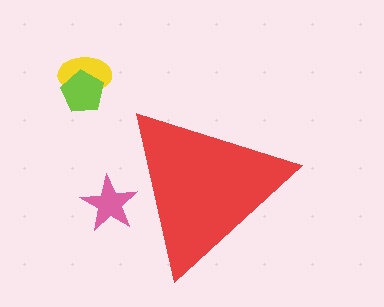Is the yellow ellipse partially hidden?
No, the yellow ellipse is fully visible.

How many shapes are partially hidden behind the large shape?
1 shape is partially hidden.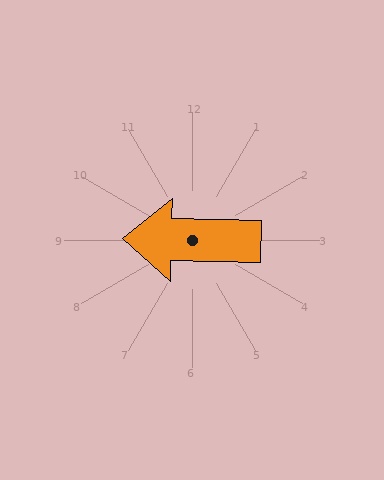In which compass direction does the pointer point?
West.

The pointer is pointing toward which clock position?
Roughly 9 o'clock.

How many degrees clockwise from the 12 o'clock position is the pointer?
Approximately 271 degrees.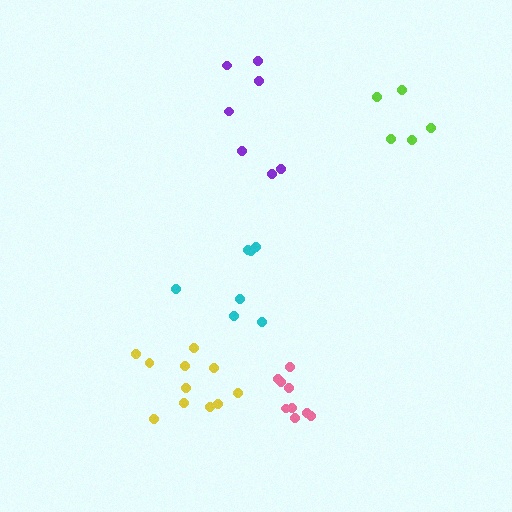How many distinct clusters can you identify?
There are 5 distinct clusters.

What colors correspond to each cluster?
The clusters are colored: cyan, lime, yellow, purple, pink.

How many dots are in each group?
Group 1: 7 dots, Group 2: 5 dots, Group 3: 11 dots, Group 4: 7 dots, Group 5: 9 dots (39 total).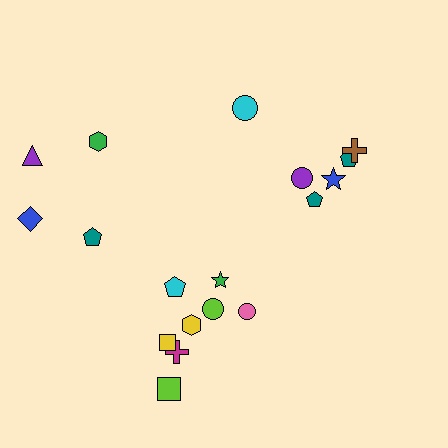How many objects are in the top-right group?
There are 6 objects.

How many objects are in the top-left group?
There are 4 objects.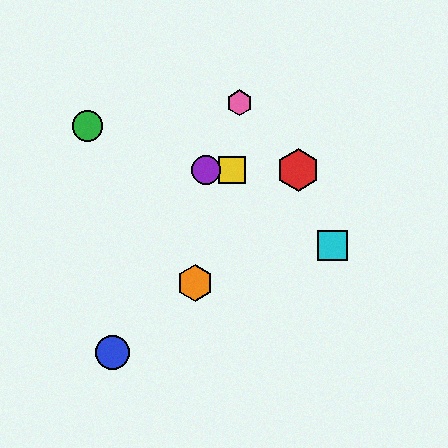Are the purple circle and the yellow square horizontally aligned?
Yes, both are at y≈170.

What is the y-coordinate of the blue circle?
The blue circle is at y≈353.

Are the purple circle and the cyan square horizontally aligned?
No, the purple circle is at y≈170 and the cyan square is at y≈246.